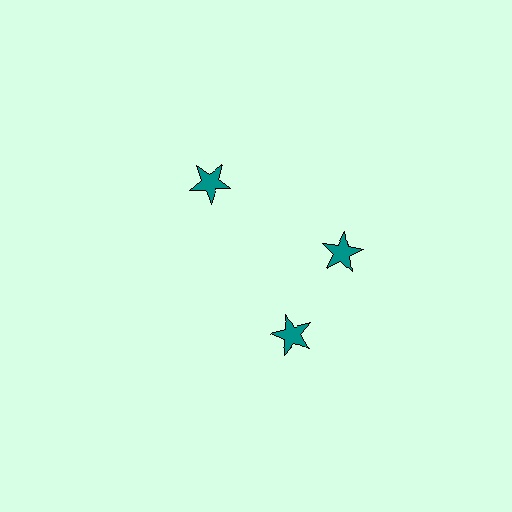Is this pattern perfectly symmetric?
No. The 3 teal stars are arranged in a ring, but one element near the 7 o'clock position is rotated out of alignment along the ring, breaking the 3-fold rotational symmetry.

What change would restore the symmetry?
The symmetry would be restored by rotating it back into even spacing with its neighbors so that all 3 stars sit at equal angles and equal distance from the center.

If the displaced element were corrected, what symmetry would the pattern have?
It would have 3-fold rotational symmetry — the pattern would map onto itself every 120 degrees.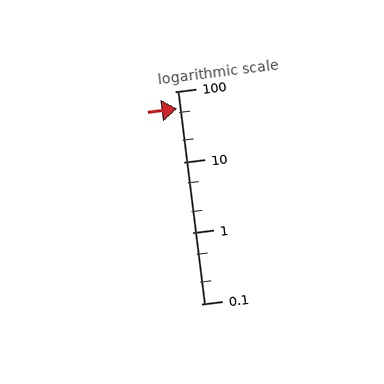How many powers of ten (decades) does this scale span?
The scale spans 3 decades, from 0.1 to 100.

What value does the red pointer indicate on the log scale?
The pointer indicates approximately 57.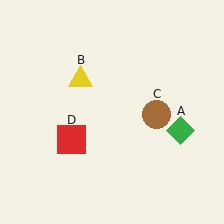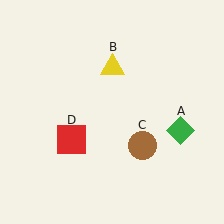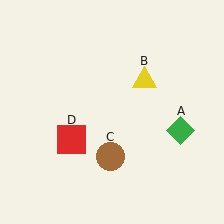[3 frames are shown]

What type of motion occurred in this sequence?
The yellow triangle (object B), brown circle (object C) rotated clockwise around the center of the scene.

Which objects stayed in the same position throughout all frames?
Green diamond (object A) and red square (object D) remained stationary.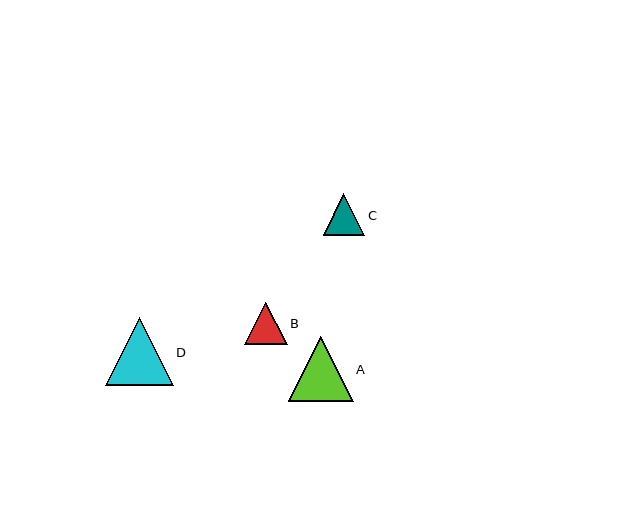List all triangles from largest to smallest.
From largest to smallest: D, A, B, C.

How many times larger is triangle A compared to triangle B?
Triangle A is approximately 1.5 times the size of triangle B.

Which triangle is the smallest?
Triangle C is the smallest with a size of approximately 42 pixels.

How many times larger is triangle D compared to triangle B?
Triangle D is approximately 1.6 times the size of triangle B.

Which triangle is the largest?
Triangle D is the largest with a size of approximately 67 pixels.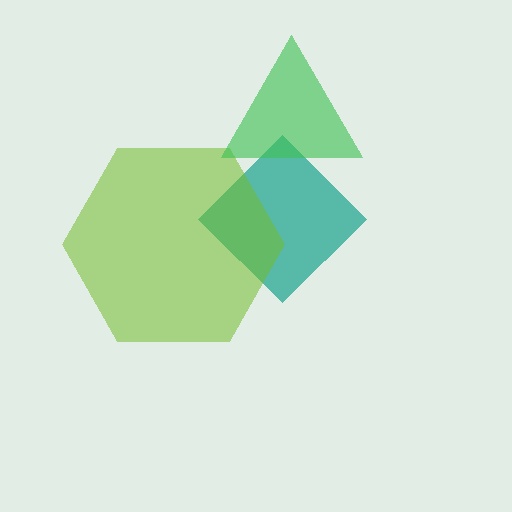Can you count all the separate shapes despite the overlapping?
Yes, there are 3 separate shapes.